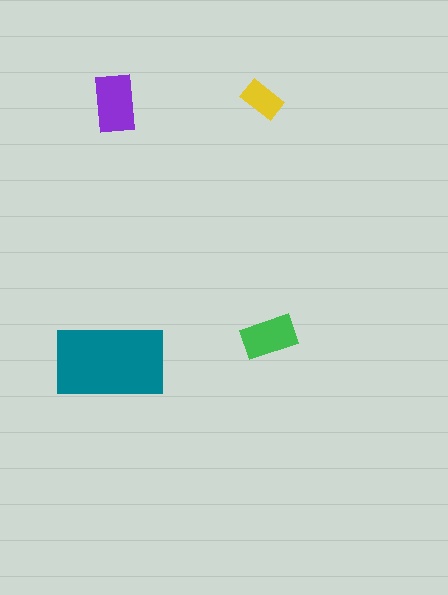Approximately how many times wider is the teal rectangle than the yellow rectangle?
About 2.5 times wider.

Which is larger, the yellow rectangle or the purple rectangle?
The purple one.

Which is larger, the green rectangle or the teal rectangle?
The teal one.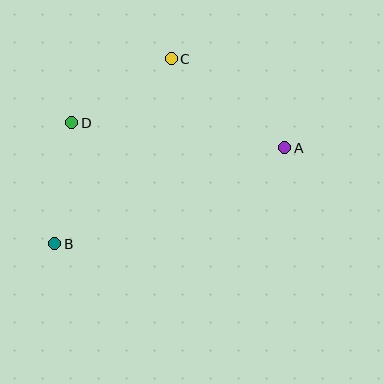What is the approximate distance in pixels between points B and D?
The distance between B and D is approximately 122 pixels.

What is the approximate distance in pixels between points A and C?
The distance between A and C is approximately 144 pixels.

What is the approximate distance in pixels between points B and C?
The distance between B and C is approximately 218 pixels.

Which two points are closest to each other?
Points C and D are closest to each other.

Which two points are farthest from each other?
Points A and B are farthest from each other.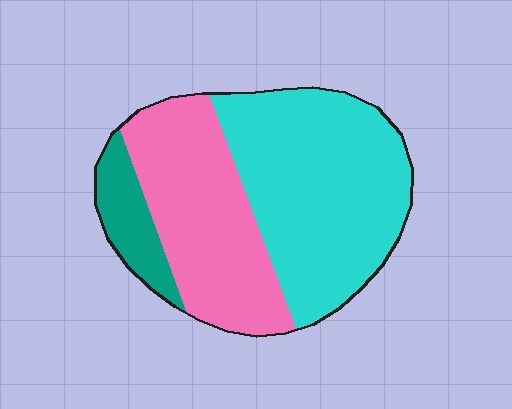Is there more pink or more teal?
Pink.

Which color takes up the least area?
Teal, at roughly 10%.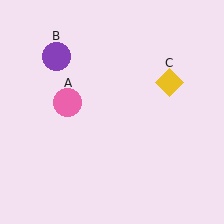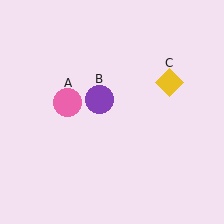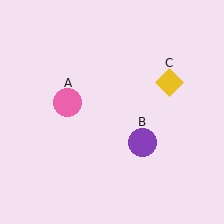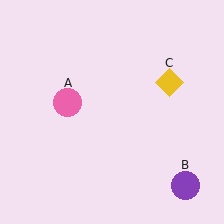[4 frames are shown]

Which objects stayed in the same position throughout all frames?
Pink circle (object A) and yellow diamond (object C) remained stationary.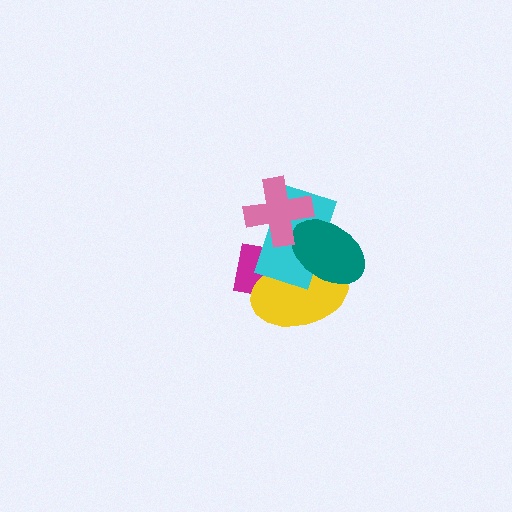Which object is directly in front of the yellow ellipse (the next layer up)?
The cyan rectangle is directly in front of the yellow ellipse.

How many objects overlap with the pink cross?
3 objects overlap with the pink cross.